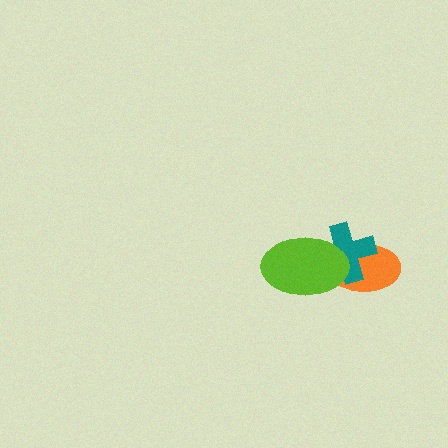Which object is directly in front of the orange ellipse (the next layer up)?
The teal cross is directly in front of the orange ellipse.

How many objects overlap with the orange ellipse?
2 objects overlap with the orange ellipse.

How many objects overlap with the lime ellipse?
2 objects overlap with the lime ellipse.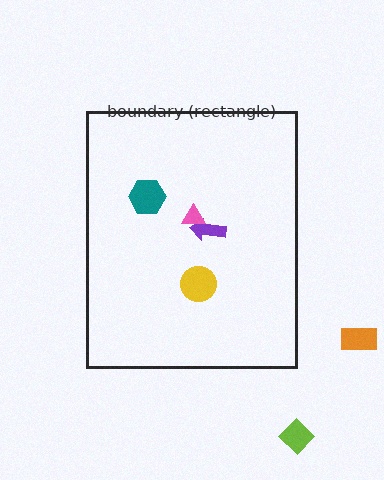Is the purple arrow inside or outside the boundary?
Inside.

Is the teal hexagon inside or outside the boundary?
Inside.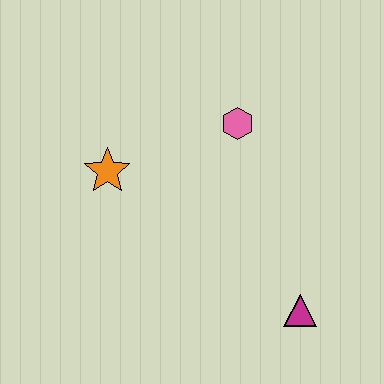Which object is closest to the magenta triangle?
The pink hexagon is closest to the magenta triangle.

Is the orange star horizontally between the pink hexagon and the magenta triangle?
No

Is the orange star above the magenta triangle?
Yes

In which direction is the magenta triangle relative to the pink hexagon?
The magenta triangle is below the pink hexagon.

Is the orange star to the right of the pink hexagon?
No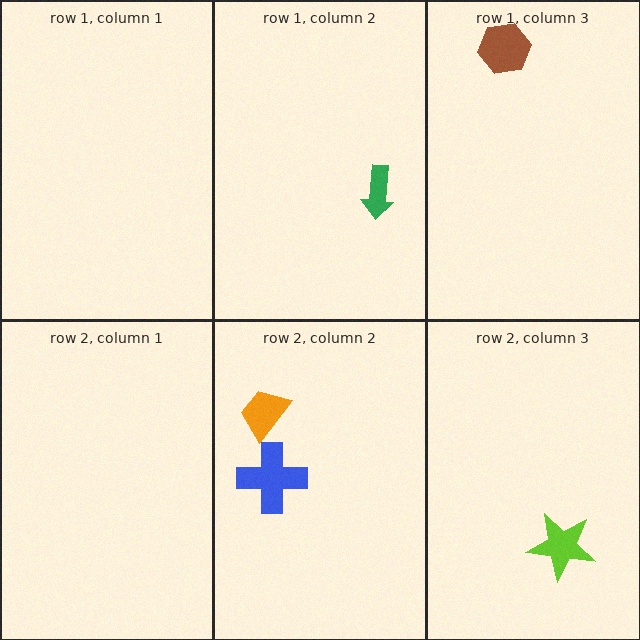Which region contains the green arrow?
The row 1, column 2 region.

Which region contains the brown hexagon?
The row 1, column 3 region.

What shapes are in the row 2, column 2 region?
The orange trapezoid, the blue cross.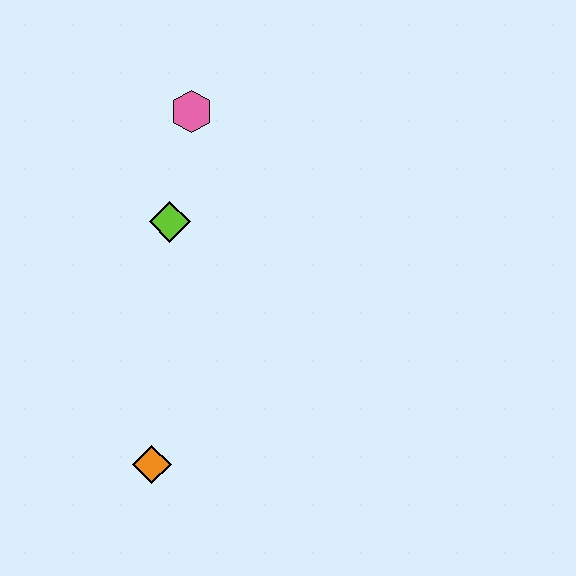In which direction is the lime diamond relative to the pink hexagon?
The lime diamond is below the pink hexagon.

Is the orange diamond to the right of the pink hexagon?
No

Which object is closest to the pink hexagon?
The lime diamond is closest to the pink hexagon.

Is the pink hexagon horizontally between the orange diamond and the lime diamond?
No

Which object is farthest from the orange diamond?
The pink hexagon is farthest from the orange diamond.